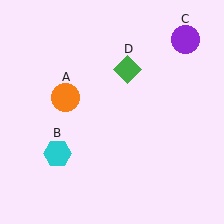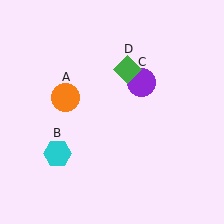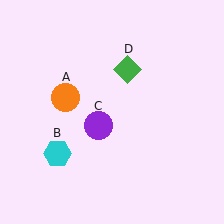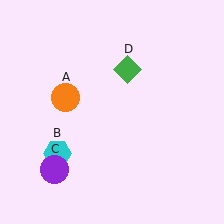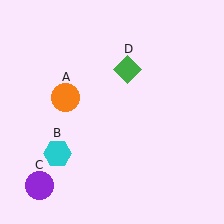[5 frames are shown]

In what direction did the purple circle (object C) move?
The purple circle (object C) moved down and to the left.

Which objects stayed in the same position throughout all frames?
Orange circle (object A) and cyan hexagon (object B) and green diamond (object D) remained stationary.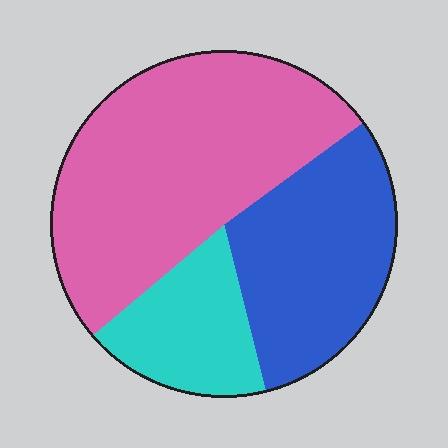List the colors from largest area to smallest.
From largest to smallest: pink, blue, cyan.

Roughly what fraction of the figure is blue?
Blue takes up about one third (1/3) of the figure.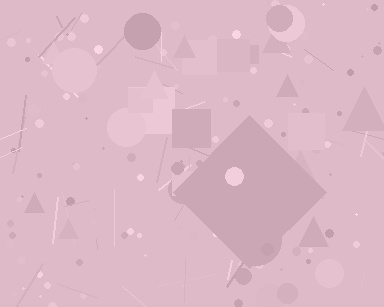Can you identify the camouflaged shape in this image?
The camouflaged shape is a diamond.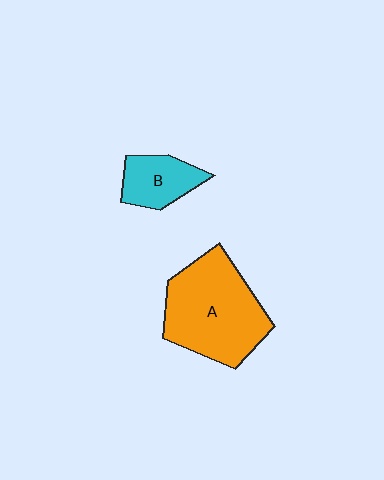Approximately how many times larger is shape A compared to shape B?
Approximately 2.5 times.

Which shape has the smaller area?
Shape B (cyan).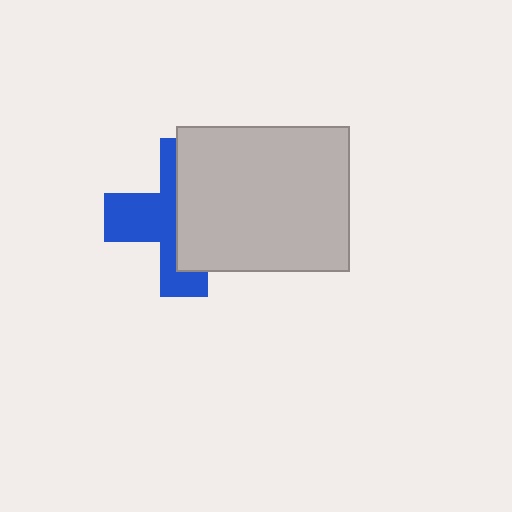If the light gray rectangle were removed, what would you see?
You would see the complete blue cross.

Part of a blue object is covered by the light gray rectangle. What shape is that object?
It is a cross.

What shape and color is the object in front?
The object in front is a light gray rectangle.